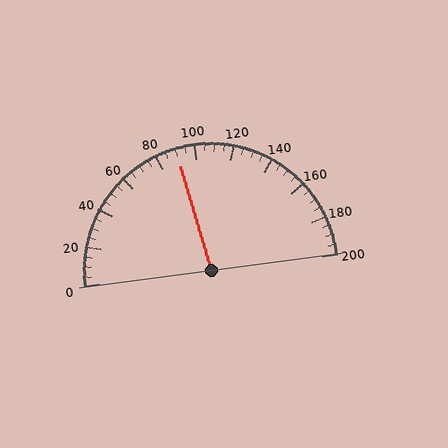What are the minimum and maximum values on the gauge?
The gauge ranges from 0 to 200.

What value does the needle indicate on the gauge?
The needle indicates approximately 90.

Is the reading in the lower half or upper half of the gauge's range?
The reading is in the lower half of the range (0 to 200).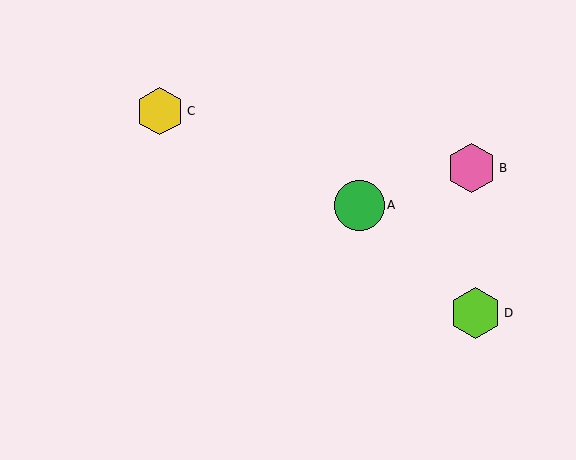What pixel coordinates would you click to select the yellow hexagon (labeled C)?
Click at (160, 111) to select the yellow hexagon C.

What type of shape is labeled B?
Shape B is a pink hexagon.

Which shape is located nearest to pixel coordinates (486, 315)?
The lime hexagon (labeled D) at (475, 313) is nearest to that location.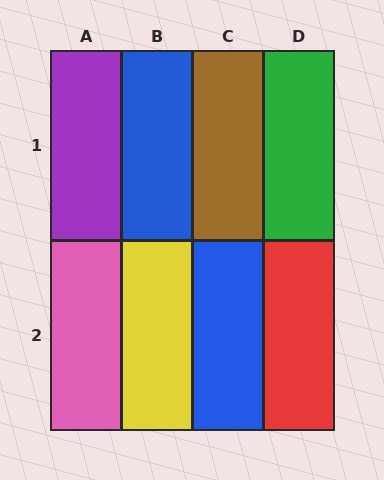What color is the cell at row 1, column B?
Blue.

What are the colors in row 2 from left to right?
Pink, yellow, blue, red.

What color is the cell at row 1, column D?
Green.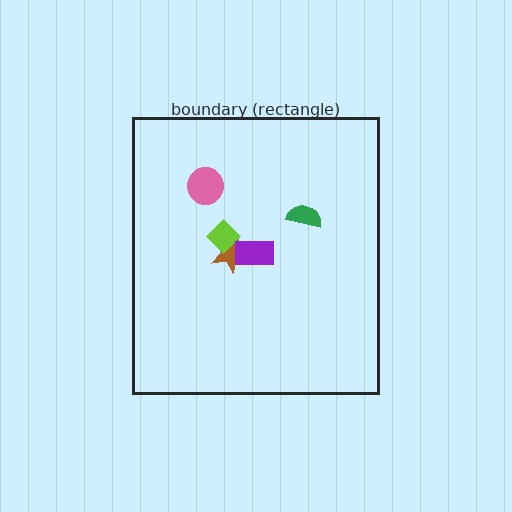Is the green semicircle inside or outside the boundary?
Inside.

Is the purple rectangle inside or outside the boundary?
Inside.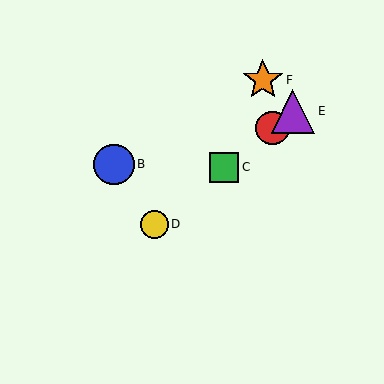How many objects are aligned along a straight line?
4 objects (A, C, D, E) are aligned along a straight line.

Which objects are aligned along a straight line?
Objects A, C, D, E are aligned along a straight line.